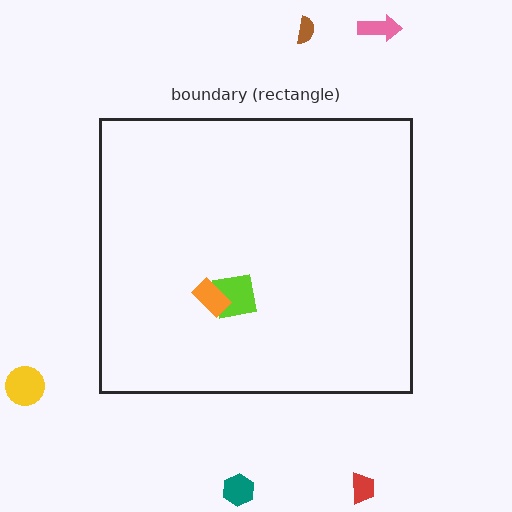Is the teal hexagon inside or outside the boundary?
Outside.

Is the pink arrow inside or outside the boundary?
Outside.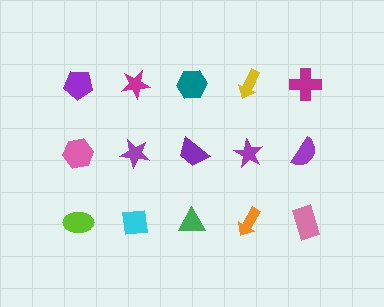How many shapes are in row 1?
5 shapes.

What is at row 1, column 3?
A teal hexagon.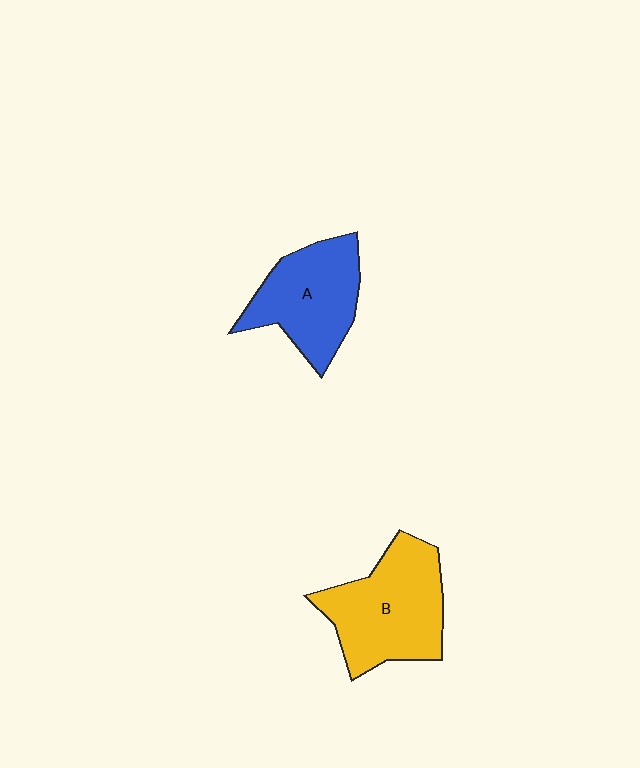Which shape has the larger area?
Shape B (yellow).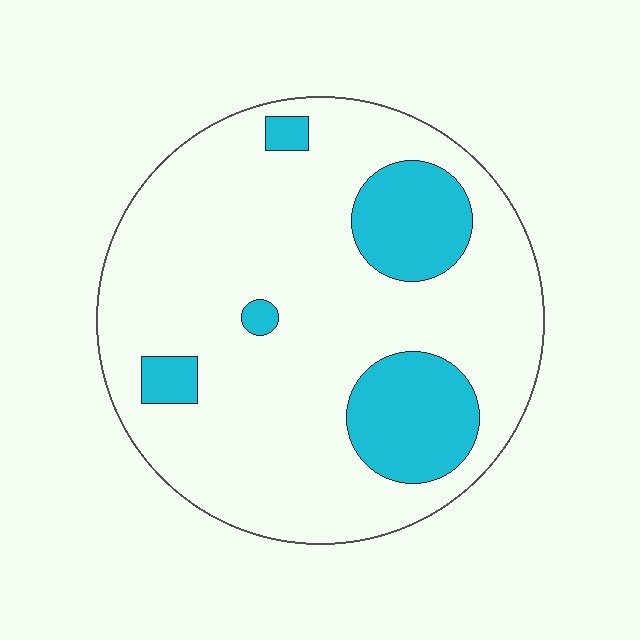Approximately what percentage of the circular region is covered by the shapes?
Approximately 20%.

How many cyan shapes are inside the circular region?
5.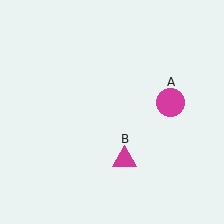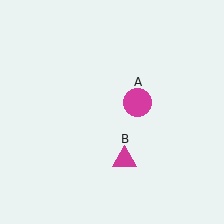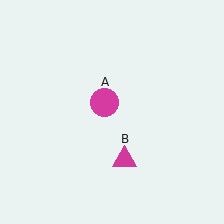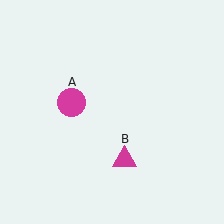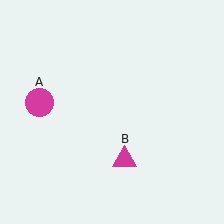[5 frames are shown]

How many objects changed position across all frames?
1 object changed position: magenta circle (object A).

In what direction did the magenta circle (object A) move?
The magenta circle (object A) moved left.